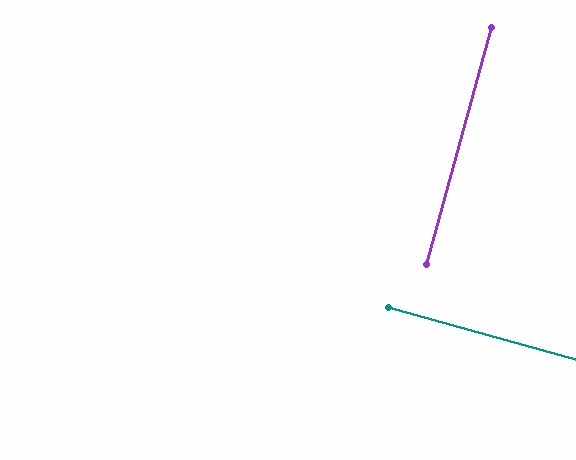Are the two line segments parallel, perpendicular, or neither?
Perpendicular — they meet at approximately 90°.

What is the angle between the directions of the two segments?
Approximately 90 degrees.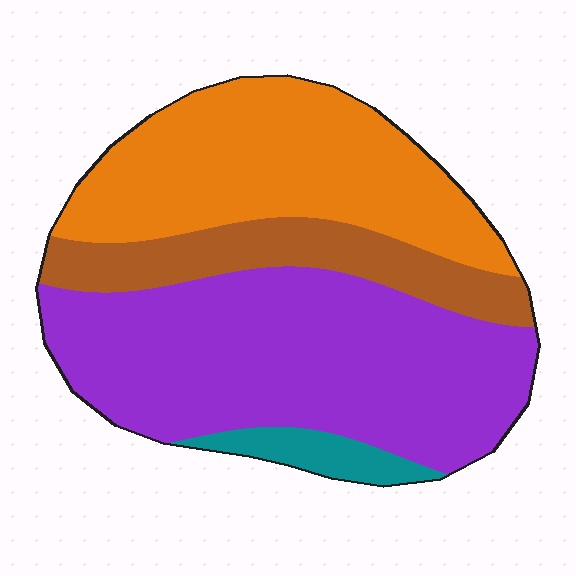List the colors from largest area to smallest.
From largest to smallest: purple, orange, brown, teal.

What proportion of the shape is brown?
Brown takes up less than a sixth of the shape.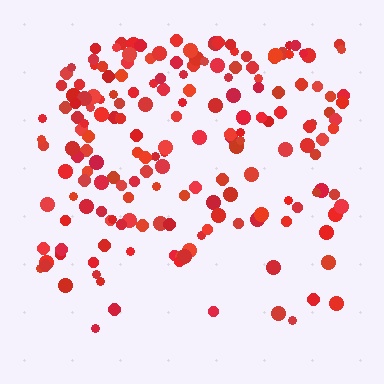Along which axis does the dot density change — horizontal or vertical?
Vertical.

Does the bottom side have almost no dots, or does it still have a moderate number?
Still a moderate number, just noticeably fewer than the top.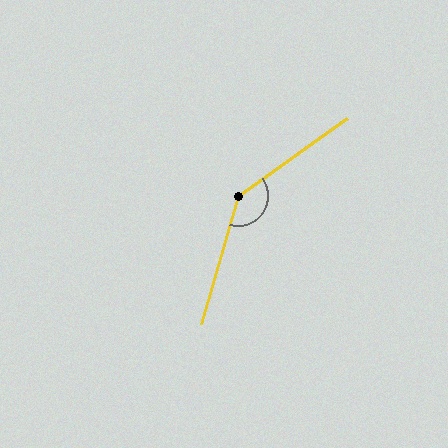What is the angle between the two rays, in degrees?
Approximately 141 degrees.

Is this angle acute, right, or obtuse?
It is obtuse.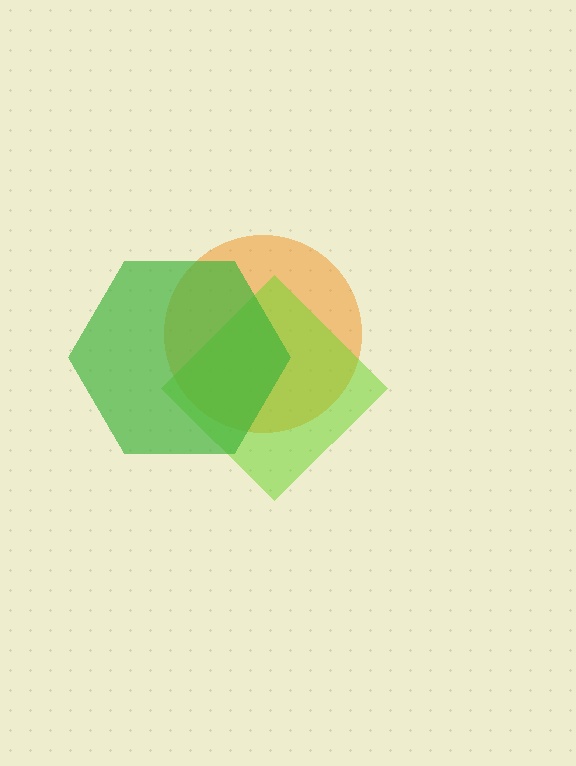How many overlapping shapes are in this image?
There are 3 overlapping shapes in the image.